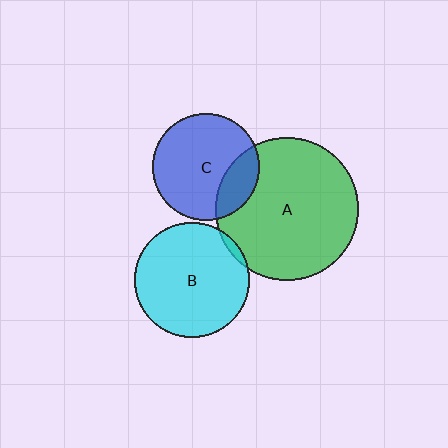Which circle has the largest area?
Circle A (green).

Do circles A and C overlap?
Yes.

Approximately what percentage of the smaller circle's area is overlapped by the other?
Approximately 20%.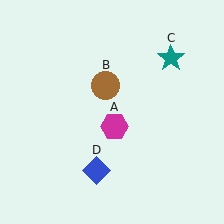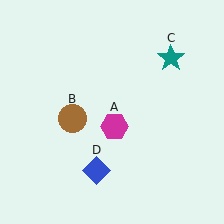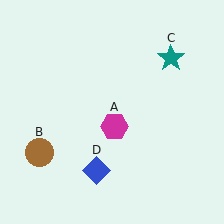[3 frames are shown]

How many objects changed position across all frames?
1 object changed position: brown circle (object B).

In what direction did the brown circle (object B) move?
The brown circle (object B) moved down and to the left.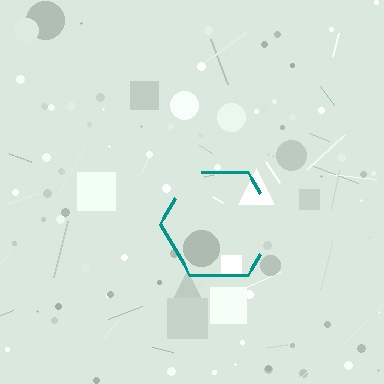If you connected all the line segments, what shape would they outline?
They would outline a hexagon.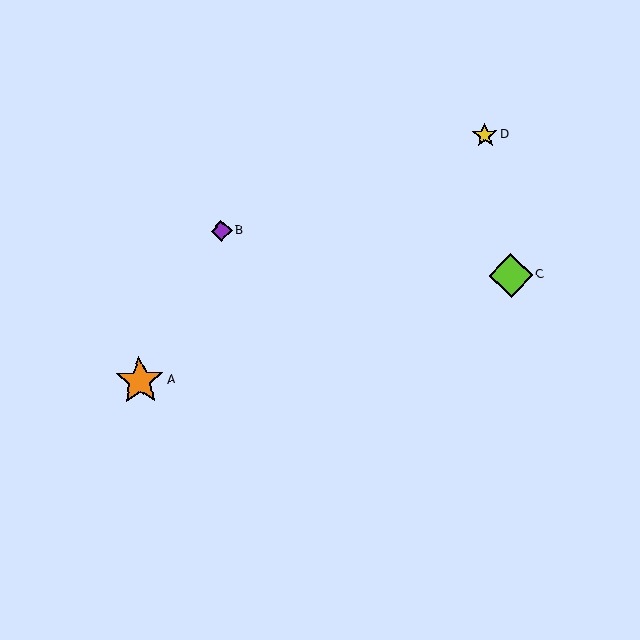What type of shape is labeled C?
Shape C is a lime diamond.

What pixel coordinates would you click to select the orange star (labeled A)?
Click at (140, 381) to select the orange star A.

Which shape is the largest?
The orange star (labeled A) is the largest.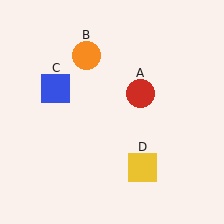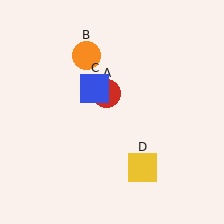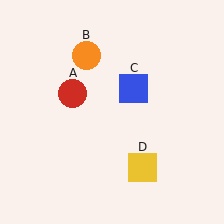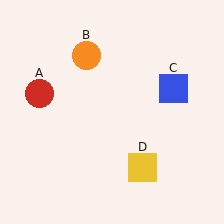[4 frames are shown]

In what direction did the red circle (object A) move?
The red circle (object A) moved left.